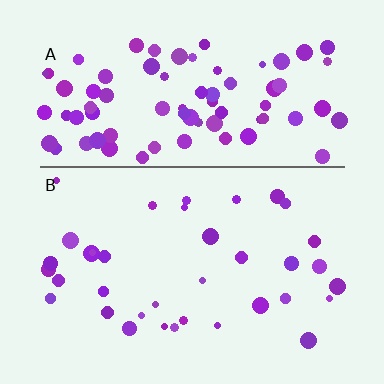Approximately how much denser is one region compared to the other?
Approximately 2.3× — region A over region B.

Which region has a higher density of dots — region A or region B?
A (the top).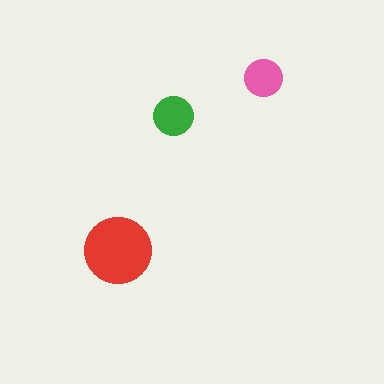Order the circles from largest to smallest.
the red one, the green one, the pink one.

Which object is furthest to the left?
The red circle is leftmost.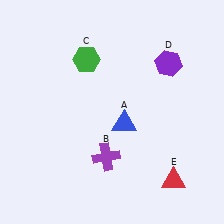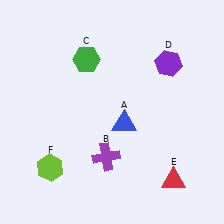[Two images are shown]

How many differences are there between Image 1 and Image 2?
There is 1 difference between the two images.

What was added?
A lime hexagon (F) was added in Image 2.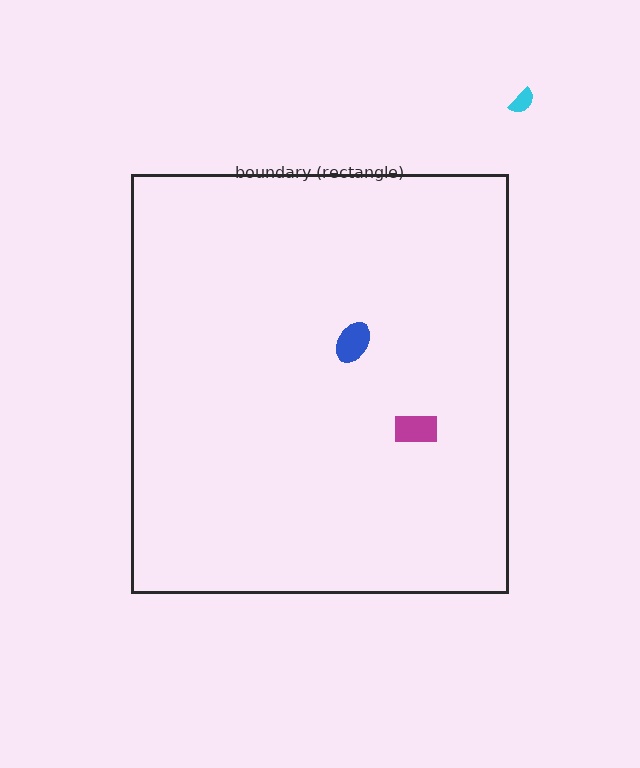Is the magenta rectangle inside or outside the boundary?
Inside.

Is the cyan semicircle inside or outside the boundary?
Outside.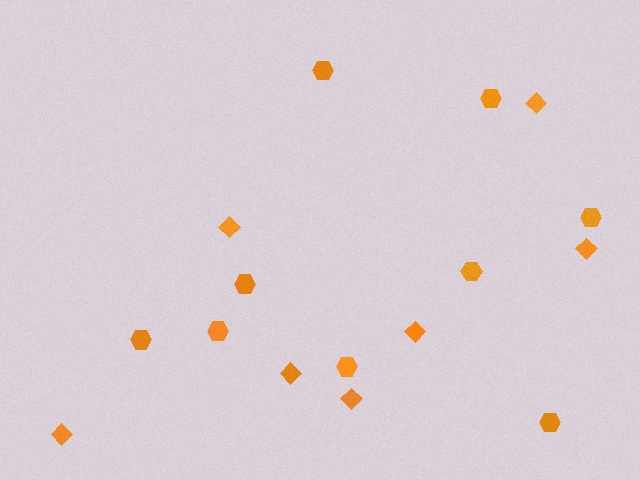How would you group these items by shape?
There are 2 groups: one group of hexagons (9) and one group of diamonds (7).